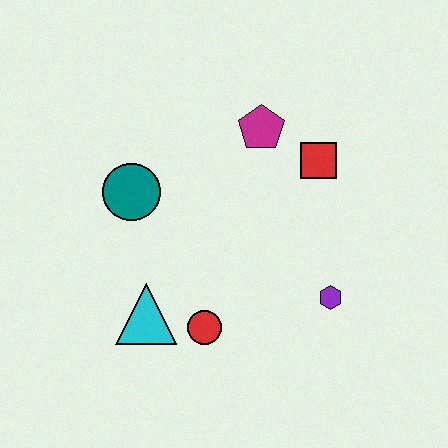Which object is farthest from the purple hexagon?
The teal circle is farthest from the purple hexagon.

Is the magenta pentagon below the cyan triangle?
No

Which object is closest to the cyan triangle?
The red circle is closest to the cyan triangle.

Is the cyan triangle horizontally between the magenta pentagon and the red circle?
No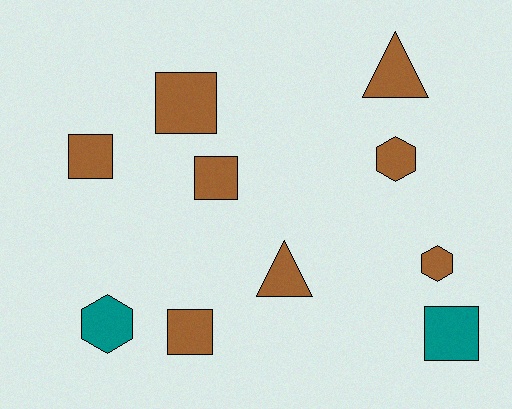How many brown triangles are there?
There are 2 brown triangles.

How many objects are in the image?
There are 10 objects.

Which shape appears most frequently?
Square, with 5 objects.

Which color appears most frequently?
Brown, with 8 objects.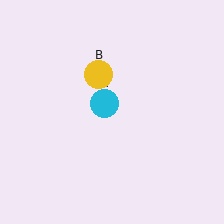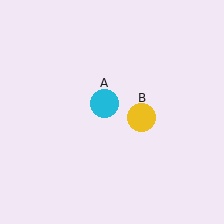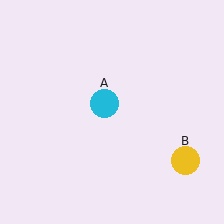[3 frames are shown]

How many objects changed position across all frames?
1 object changed position: yellow circle (object B).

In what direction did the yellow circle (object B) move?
The yellow circle (object B) moved down and to the right.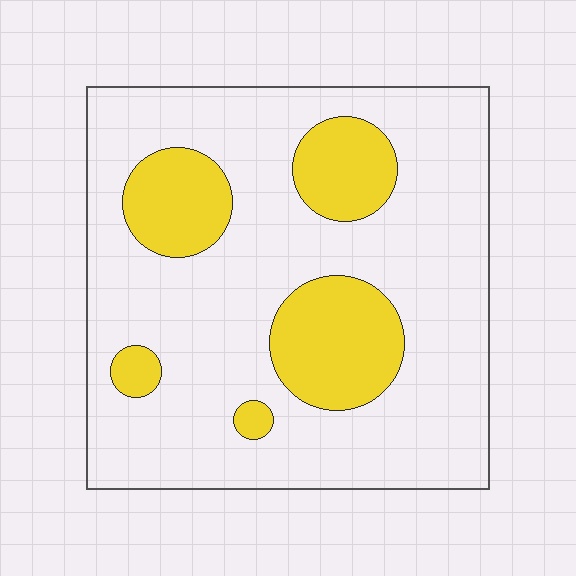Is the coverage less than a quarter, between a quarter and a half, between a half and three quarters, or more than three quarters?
Less than a quarter.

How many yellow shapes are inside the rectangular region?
5.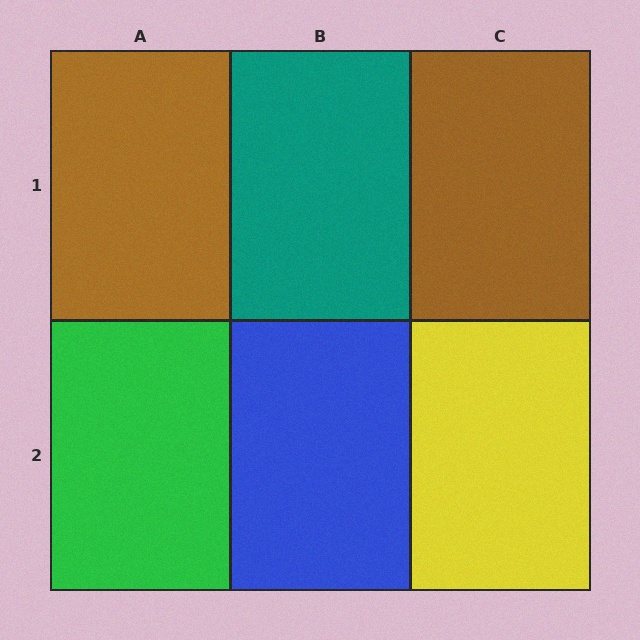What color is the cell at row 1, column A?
Brown.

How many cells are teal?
1 cell is teal.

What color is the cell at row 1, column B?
Teal.